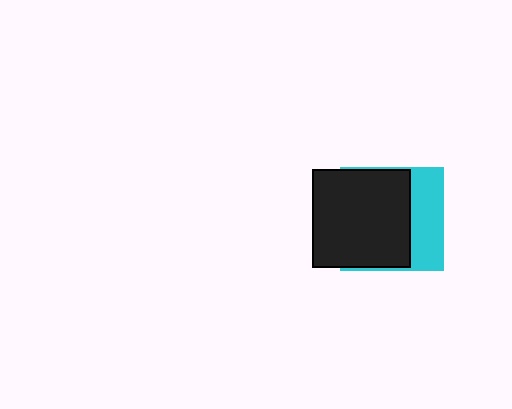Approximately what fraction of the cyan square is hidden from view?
Roughly 65% of the cyan square is hidden behind the black square.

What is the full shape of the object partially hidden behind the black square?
The partially hidden object is a cyan square.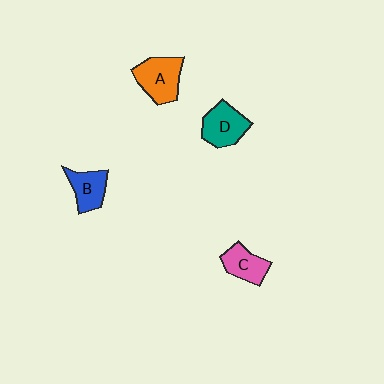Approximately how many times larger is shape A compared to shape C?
Approximately 1.4 times.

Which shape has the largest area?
Shape A (orange).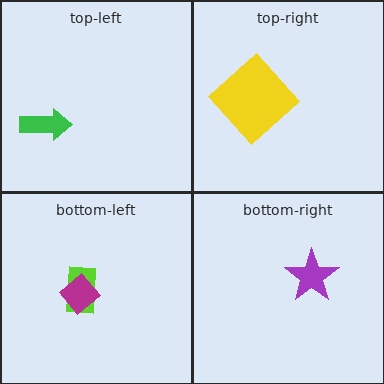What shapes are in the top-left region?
The green arrow.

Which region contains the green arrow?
The top-left region.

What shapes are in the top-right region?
The yellow diamond.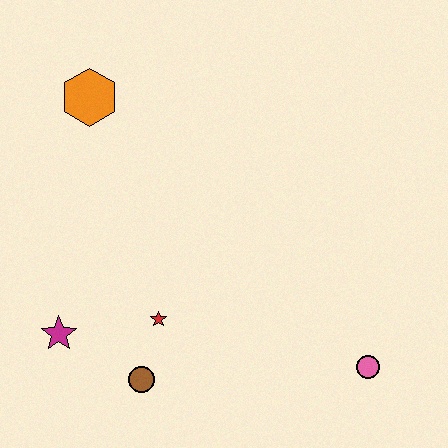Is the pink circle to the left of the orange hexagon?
No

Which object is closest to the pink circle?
The red star is closest to the pink circle.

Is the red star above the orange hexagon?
No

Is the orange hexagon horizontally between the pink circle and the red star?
No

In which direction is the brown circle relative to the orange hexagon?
The brown circle is below the orange hexagon.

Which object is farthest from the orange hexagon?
The pink circle is farthest from the orange hexagon.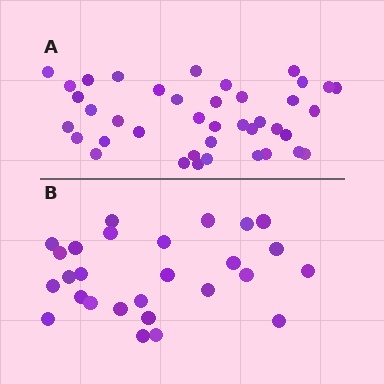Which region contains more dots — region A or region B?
Region A (the top region) has more dots.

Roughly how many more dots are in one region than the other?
Region A has approximately 15 more dots than region B.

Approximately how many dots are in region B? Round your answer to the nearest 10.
About 30 dots. (The exact count is 27, which rounds to 30.)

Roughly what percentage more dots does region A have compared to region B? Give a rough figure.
About 50% more.